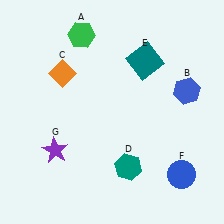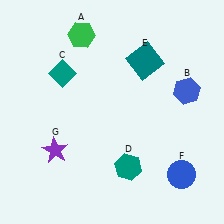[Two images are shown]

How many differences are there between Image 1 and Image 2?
There is 1 difference between the two images.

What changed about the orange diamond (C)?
In Image 1, C is orange. In Image 2, it changed to teal.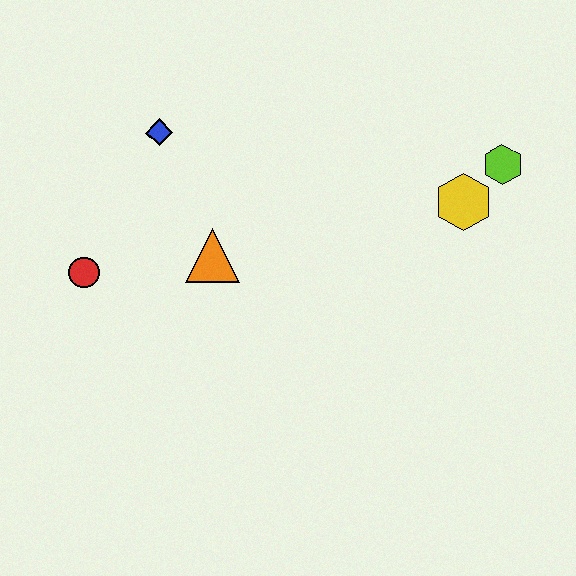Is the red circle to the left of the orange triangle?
Yes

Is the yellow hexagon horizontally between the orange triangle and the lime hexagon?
Yes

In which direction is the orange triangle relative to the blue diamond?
The orange triangle is below the blue diamond.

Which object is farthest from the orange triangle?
The lime hexagon is farthest from the orange triangle.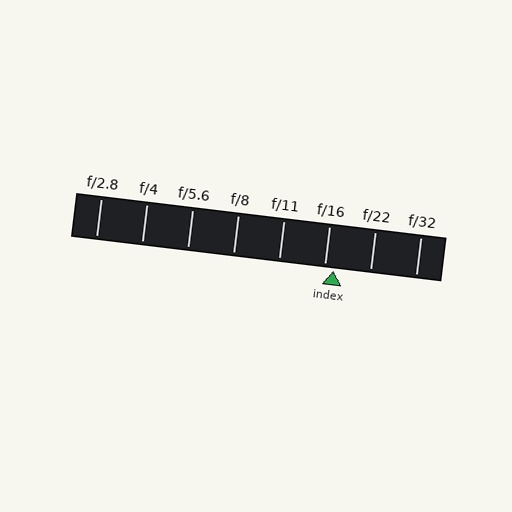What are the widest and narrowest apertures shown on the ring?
The widest aperture shown is f/2.8 and the narrowest is f/32.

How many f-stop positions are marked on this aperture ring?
There are 8 f-stop positions marked.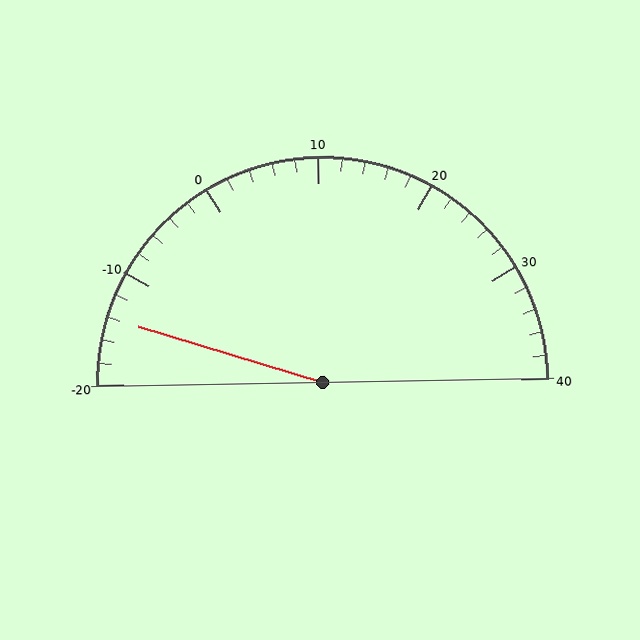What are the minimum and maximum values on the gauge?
The gauge ranges from -20 to 40.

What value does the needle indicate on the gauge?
The needle indicates approximately -14.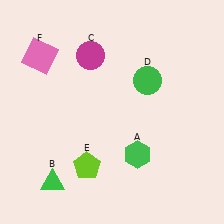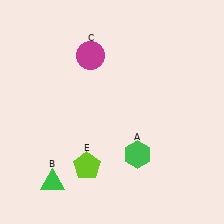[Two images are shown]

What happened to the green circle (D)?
The green circle (D) was removed in Image 2. It was in the top-right area of Image 1.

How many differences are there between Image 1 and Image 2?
There are 2 differences between the two images.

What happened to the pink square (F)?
The pink square (F) was removed in Image 2. It was in the top-left area of Image 1.